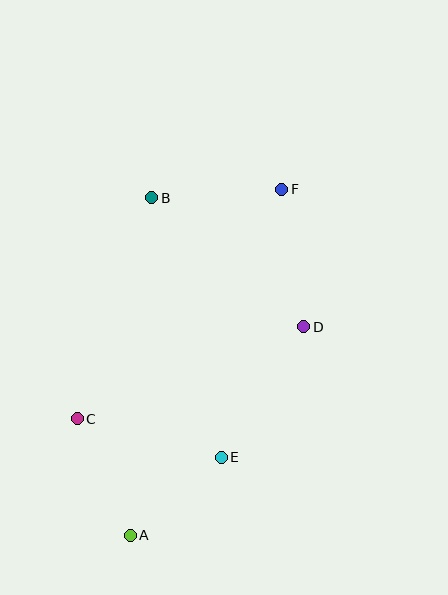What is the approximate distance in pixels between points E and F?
The distance between E and F is approximately 275 pixels.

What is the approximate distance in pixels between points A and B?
The distance between A and B is approximately 338 pixels.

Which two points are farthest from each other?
Points A and F are farthest from each other.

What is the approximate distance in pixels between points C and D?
The distance between C and D is approximately 244 pixels.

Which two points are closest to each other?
Points A and E are closest to each other.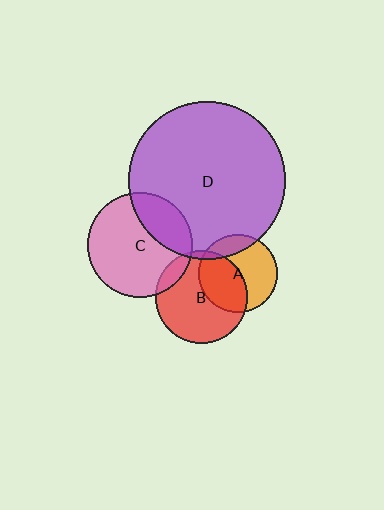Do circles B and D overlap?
Yes.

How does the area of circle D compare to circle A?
Approximately 4.0 times.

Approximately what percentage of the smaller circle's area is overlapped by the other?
Approximately 5%.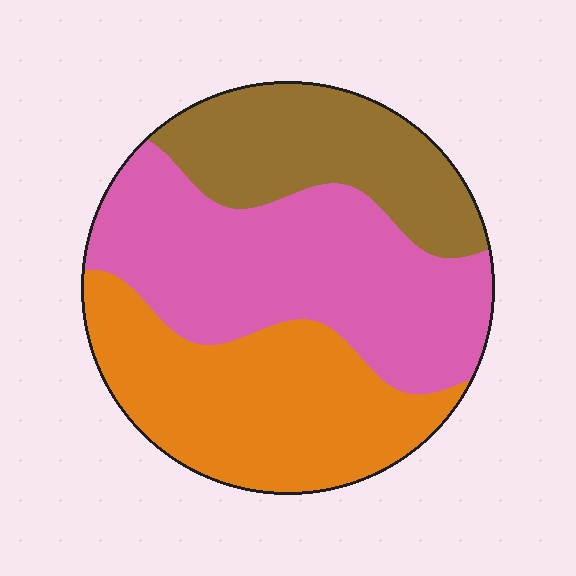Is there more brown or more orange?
Orange.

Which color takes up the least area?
Brown, at roughly 25%.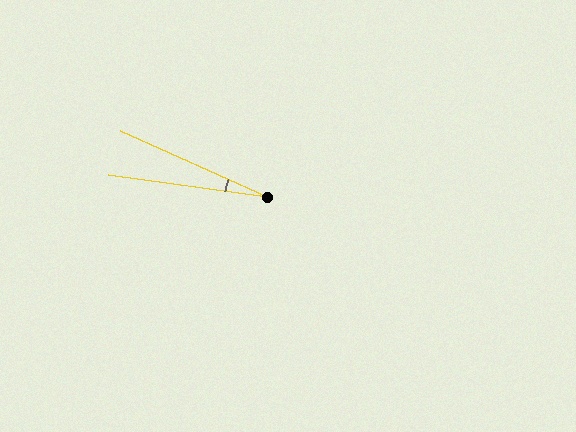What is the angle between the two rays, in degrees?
Approximately 17 degrees.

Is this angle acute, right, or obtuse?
It is acute.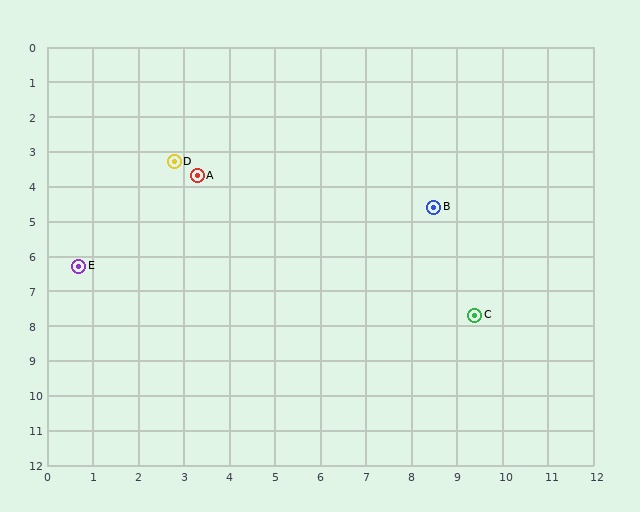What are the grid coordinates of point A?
Point A is at approximately (3.3, 3.7).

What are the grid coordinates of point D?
Point D is at approximately (2.8, 3.3).